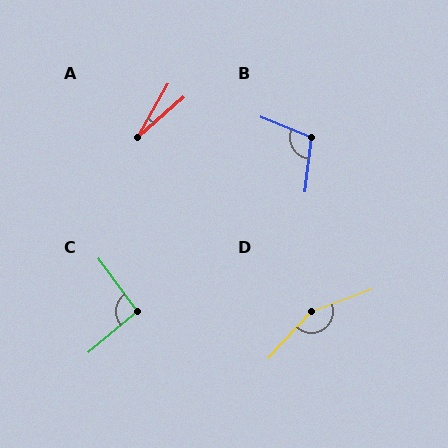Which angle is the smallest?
A, at approximately 19 degrees.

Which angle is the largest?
D, at approximately 153 degrees.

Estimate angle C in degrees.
Approximately 94 degrees.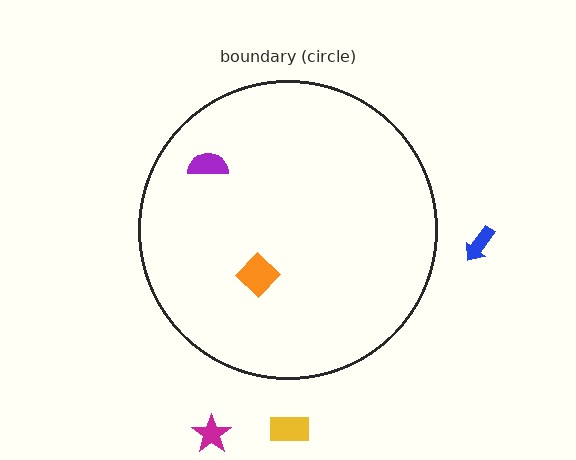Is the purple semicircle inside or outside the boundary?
Inside.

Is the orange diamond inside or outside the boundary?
Inside.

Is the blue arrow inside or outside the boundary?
Outside.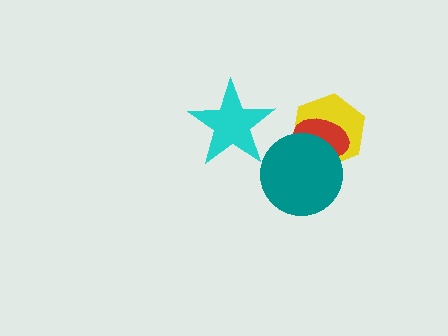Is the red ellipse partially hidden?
Yes, it is partially covered by another shape.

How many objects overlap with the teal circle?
2 objects overlap with the teal circle.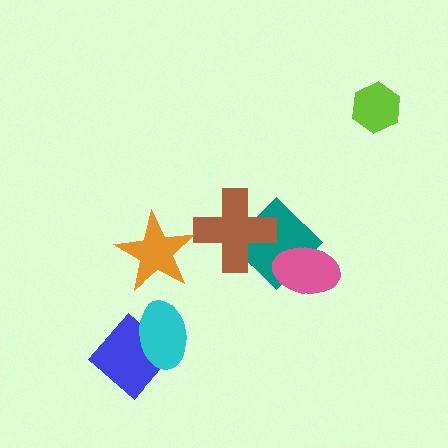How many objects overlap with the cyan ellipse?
1 object overlaps with the cyan ellipse.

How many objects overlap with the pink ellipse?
1 object overlaps with the pink ellipse.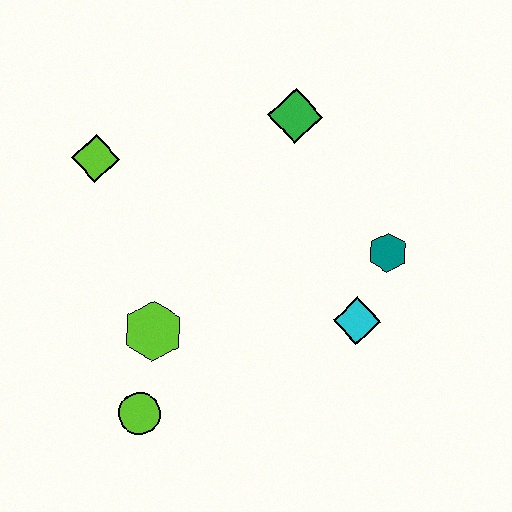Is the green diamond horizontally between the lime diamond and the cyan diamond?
Yes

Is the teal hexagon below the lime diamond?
Yes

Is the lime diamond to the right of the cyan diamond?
No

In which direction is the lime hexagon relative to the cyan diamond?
The lime hexagon is to the left of the cyan diamond.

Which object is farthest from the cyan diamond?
The lime diamond is farthest from the cyan diamond.